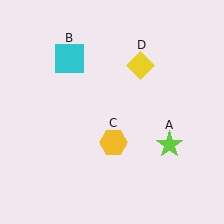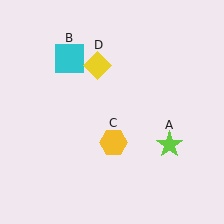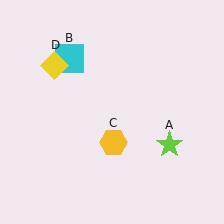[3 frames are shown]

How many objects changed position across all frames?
1 object changed position: yellow diamond (object D).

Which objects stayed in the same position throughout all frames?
Lime star (object A) and cyan square (object B) and yellow hexagon (object C) remained stationary.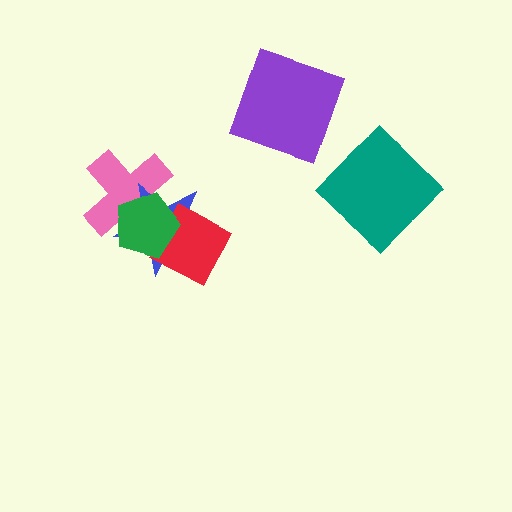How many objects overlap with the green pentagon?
3 objects overlap with the green pentagon.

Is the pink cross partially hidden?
Yes, it is partially covered by another shape.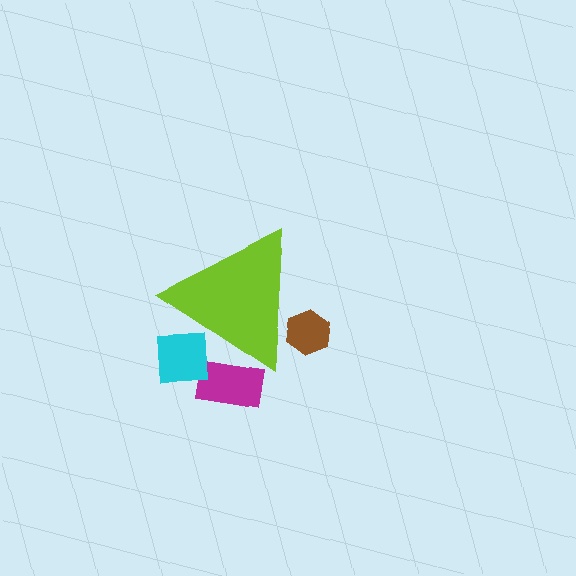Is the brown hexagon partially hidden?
Yes, the brown hexagon is partially hidden behind the lime triangle.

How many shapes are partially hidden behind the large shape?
3 shapes are partially hidden.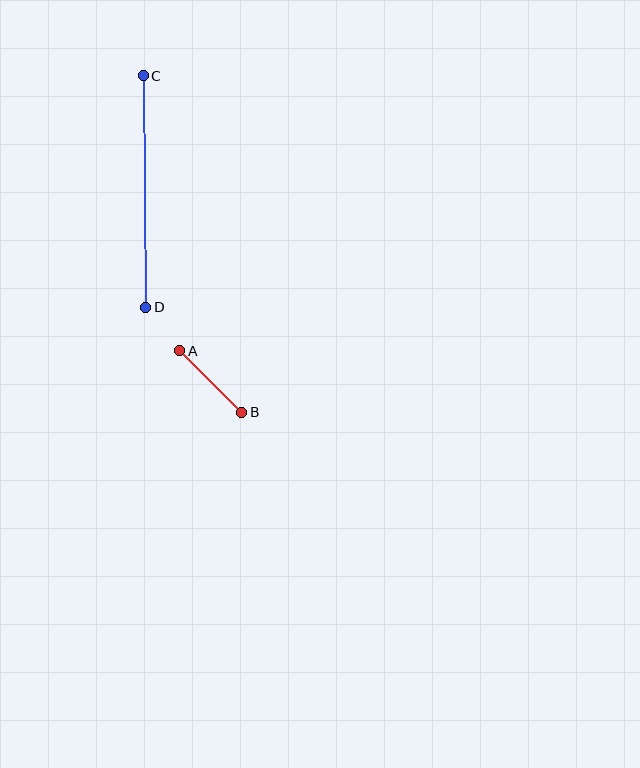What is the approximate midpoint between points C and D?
The midpoint is at approximately (145, 191) pixels.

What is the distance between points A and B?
The distance is approximately 87 pixels.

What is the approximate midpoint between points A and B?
The midpoint is at approximately (211, 381) pixels.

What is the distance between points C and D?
The distance is approximately 232 pixels.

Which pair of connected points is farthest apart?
Points C and D are farthest apart.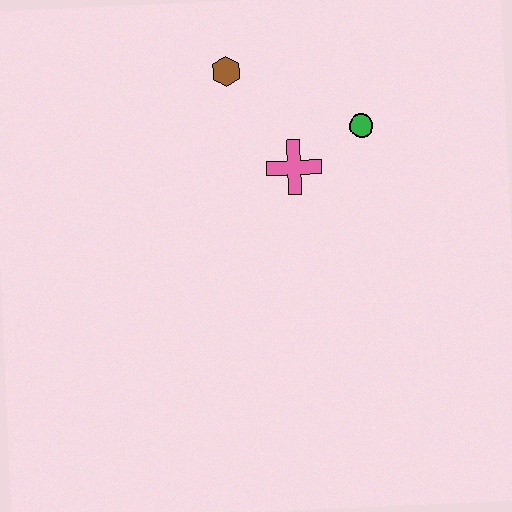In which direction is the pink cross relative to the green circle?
The pink cross is to the left of the green circle.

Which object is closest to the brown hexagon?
The pink cross is closest to the brown hexagon.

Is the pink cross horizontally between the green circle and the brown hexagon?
Yes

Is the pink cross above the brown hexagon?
No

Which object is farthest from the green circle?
The brown hexagon is farthest from the green circle.